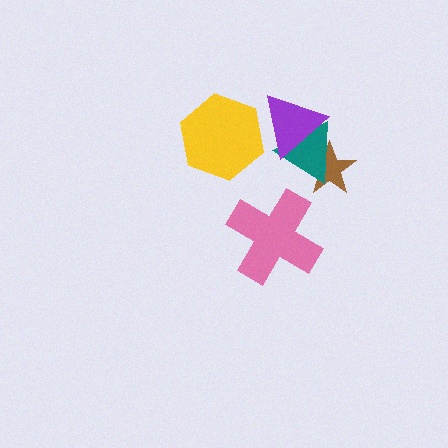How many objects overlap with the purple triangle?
3 objects overlap with the purple triangle.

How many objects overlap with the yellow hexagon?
1 object overlaps with the yellow hexagon.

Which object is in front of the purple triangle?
The yellow hexagon is in front of the purple triangle.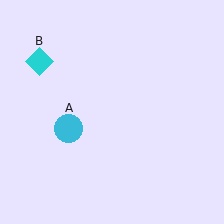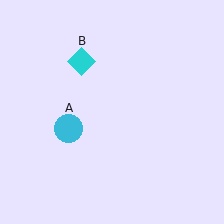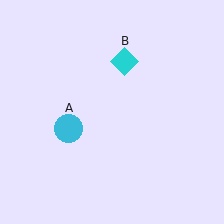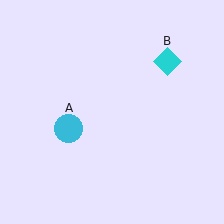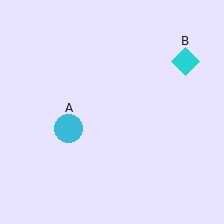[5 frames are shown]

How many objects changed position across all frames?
1 object changed position: cyan diamond (object B).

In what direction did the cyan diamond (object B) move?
The cyan diamond (object B) moved right.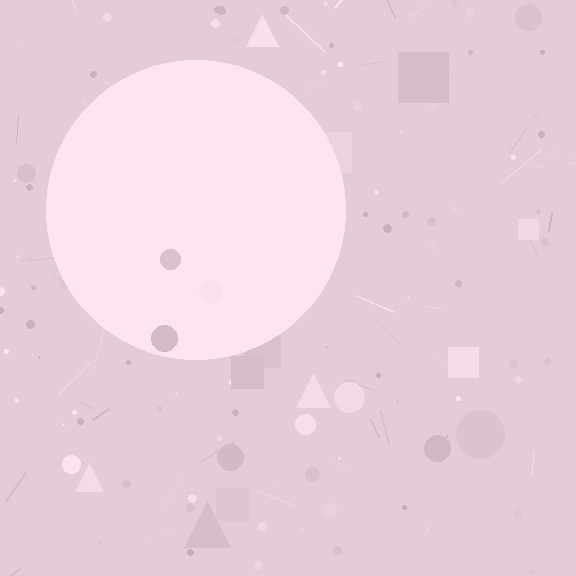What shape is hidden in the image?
A circle is hidden in the image.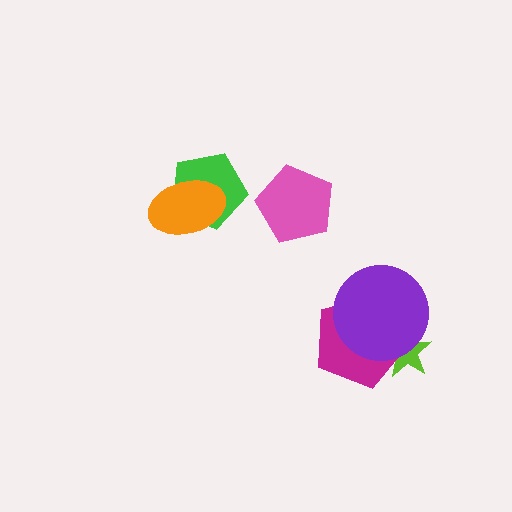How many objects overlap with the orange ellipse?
1 object overlaps with the orange ellipse.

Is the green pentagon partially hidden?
Yes, it is partially covered by another shape.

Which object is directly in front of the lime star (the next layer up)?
The magenta pentagon is directly in front of the lime star.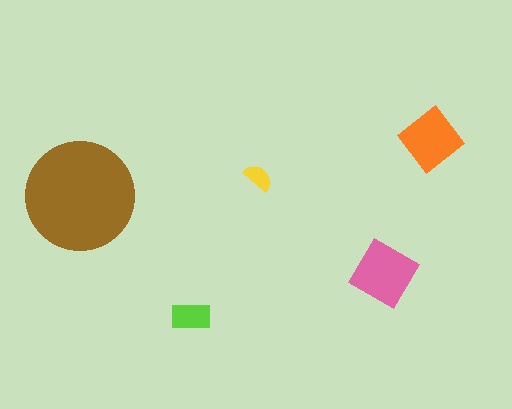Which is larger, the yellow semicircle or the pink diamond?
The pink diamond.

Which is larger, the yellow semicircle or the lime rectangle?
The lime rectangle.